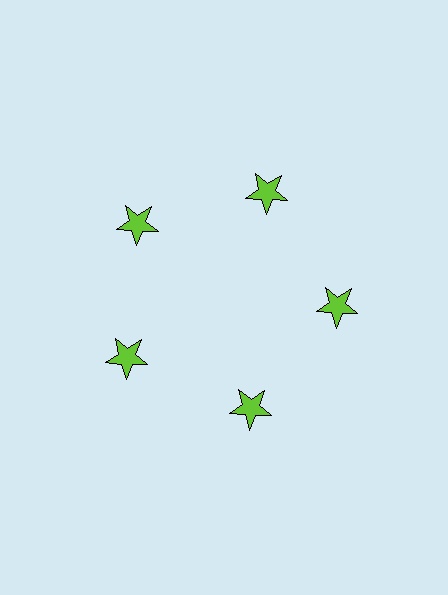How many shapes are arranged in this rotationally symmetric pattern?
There are 5 shapes, arranged in 5 groups of 1.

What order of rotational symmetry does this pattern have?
This pattern has 5-fold rotational symmetry.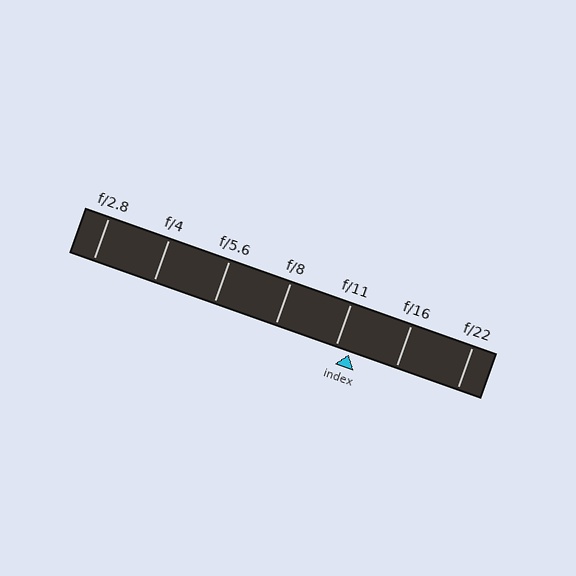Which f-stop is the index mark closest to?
The index mark is closest to f/11.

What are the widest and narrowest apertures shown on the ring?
The widest aperture shown is f/2.8 and the narrowest is f/22.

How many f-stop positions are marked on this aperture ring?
There are 7 f-stop positions marked.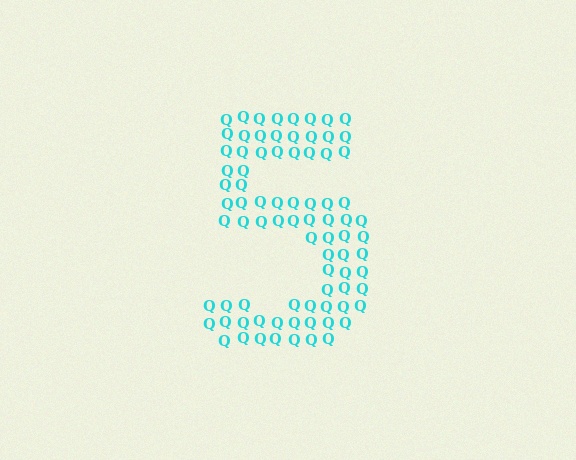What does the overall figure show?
The overall figure shows the digit 5.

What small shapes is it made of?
It is made of small letter Q's.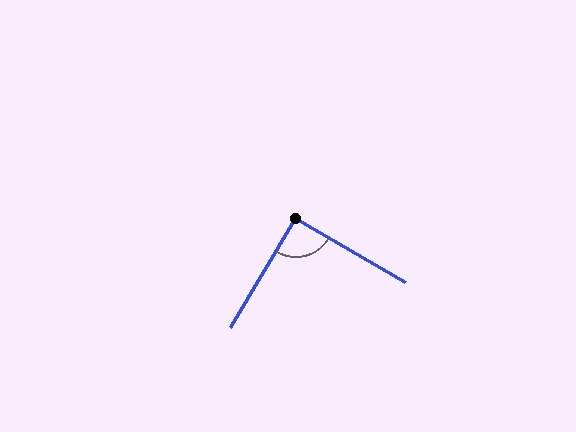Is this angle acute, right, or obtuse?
It is approximately a right angle.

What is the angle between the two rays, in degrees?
Approximately 91 degrees.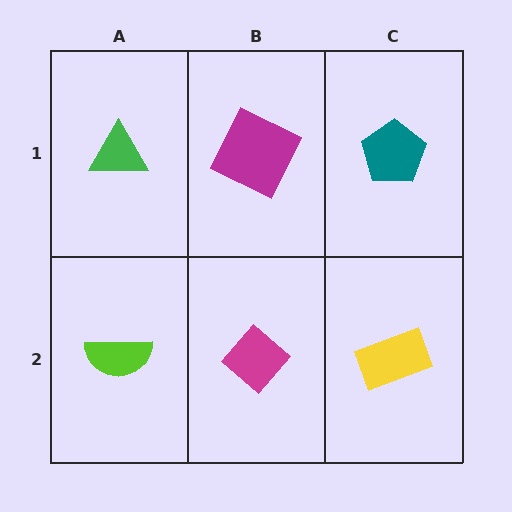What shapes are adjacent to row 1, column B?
A magenta diamond (row 2, column B), a green triangle (row 1, column A), a teal pentagon (row 1, column C).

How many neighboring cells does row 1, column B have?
3.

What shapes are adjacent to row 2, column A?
A green triangle (row 1, column A), a magenta diamond (row 2, column B).